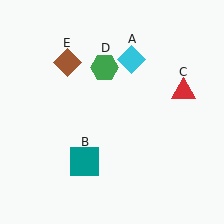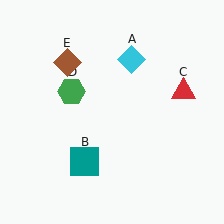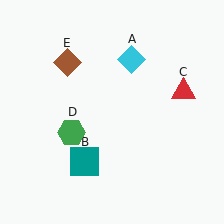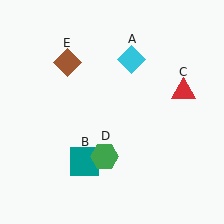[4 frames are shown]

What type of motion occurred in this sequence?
The green hexagon (object D) rotated counterclockwise around the center of the scene.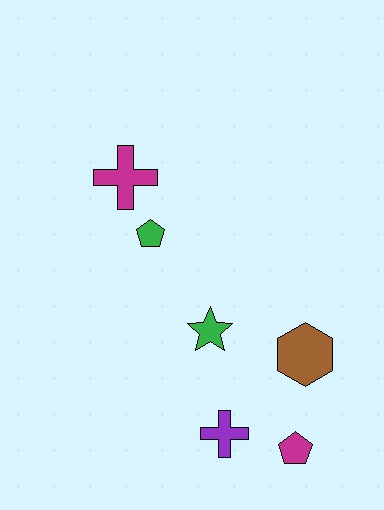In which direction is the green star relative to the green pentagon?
The green star is below the green pentagon.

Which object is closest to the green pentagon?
The magenta cross is closest to the green pentagon.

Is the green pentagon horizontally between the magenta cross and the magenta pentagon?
Yes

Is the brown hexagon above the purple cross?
Yes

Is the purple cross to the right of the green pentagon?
Yes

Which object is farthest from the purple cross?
The magenta cross is farthest from the purple cross.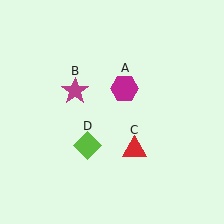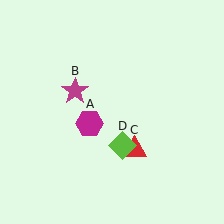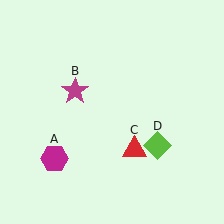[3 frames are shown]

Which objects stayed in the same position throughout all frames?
Magenta star (object B) and red triangle (object C) remained stationary.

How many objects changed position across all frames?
2 objects changed position: magenta hexagon (object A), lime diamond (object D).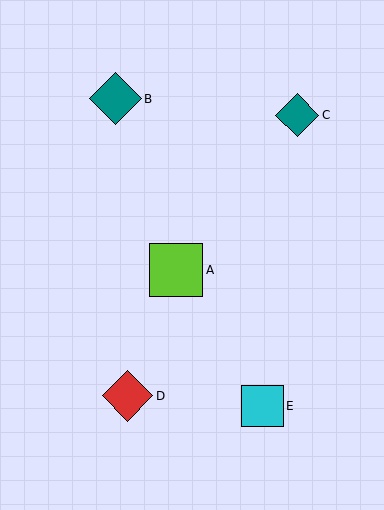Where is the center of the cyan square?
The center of the cyan square is at (262, 406).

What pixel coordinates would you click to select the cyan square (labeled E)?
Click at (262, 406) to select the cyan square E.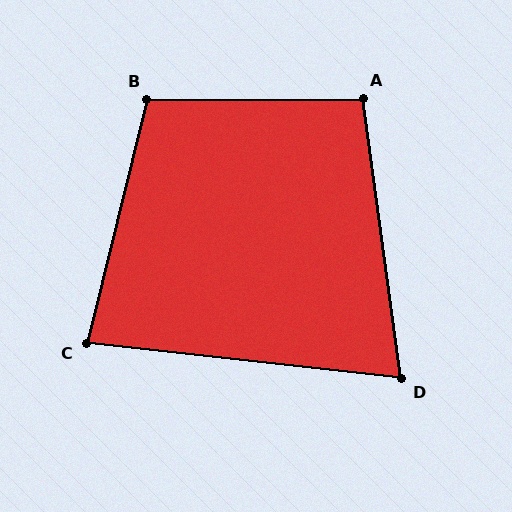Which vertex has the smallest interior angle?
D, at approximately 76 degrees.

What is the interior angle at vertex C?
Approximately 83 degrees (acute).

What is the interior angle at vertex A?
Approximately 97 degrees (obtuse).